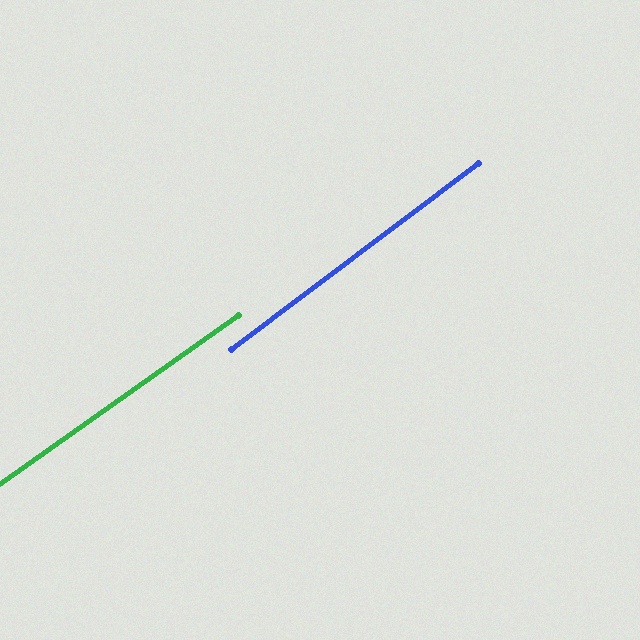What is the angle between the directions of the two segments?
Approximately 2 degrees.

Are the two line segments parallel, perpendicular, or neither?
Parallel — their directions differ by only 1.9°.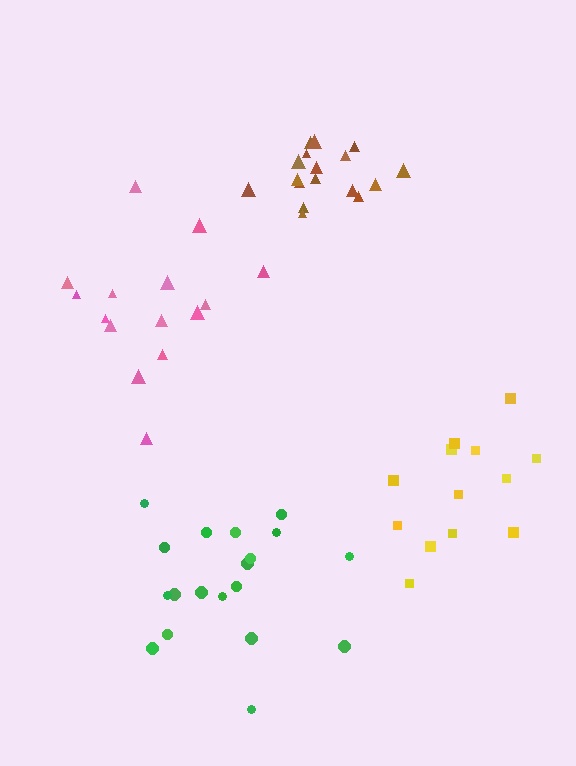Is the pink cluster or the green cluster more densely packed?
Pink.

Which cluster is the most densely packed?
Brown.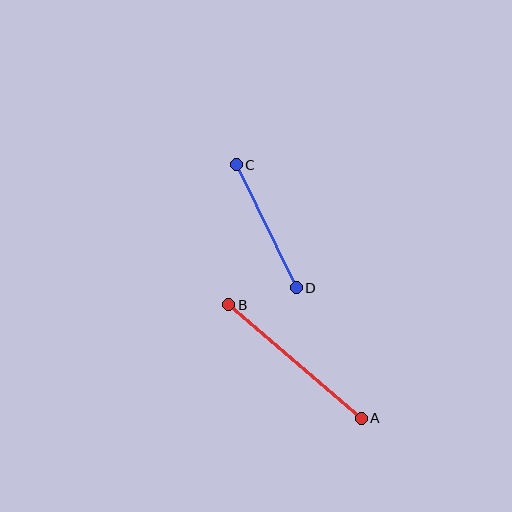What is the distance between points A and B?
The distance is approximately 174 pixels.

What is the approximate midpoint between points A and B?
The midpoint is at approximately (295, 361) pixels.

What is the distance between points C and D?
The distance is approximately 137 pixels.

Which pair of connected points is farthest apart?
Points A and B are farthest apart.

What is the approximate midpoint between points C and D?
The midpoint is at approximately (266, 226) pixels.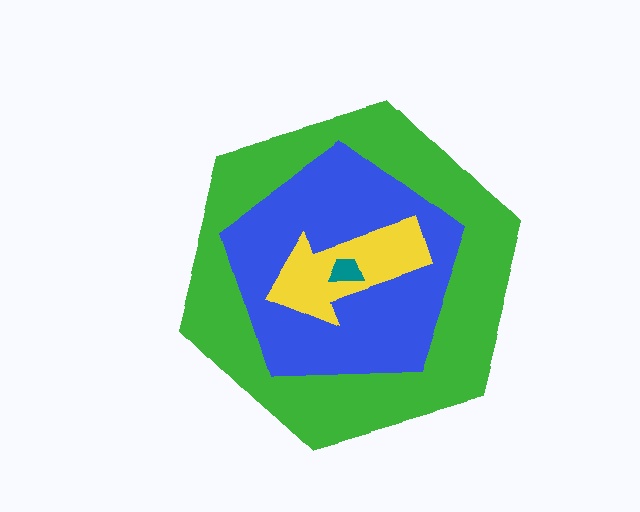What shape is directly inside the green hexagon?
The blue pentagon.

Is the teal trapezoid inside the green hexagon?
Yes.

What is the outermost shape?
The green hexagon.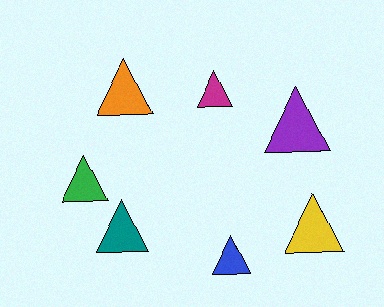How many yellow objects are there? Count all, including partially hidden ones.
There is 1 yellow object.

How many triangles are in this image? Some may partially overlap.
There are 7 triangles.